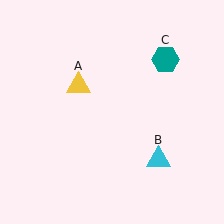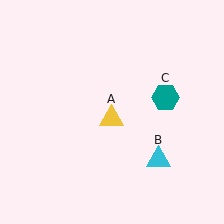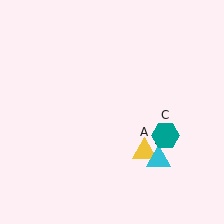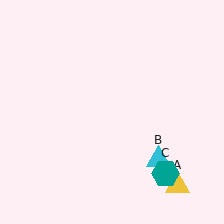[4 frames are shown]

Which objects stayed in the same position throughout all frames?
Cyan triangle (object B) remained stationary.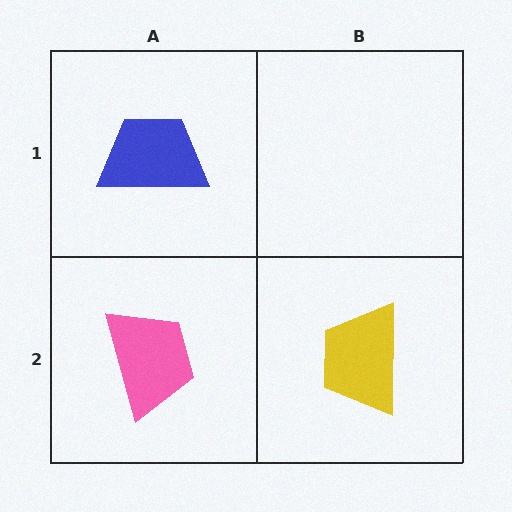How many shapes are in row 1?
1 shape.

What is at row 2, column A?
A pink trapezoid.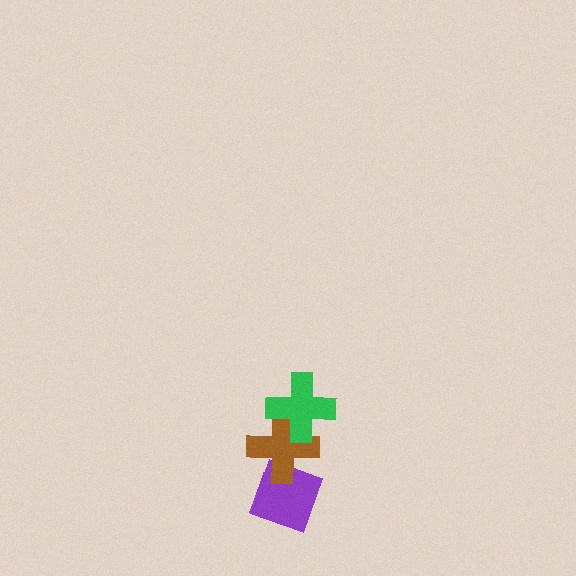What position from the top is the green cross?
The green cross is 1st from the top.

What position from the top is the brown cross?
The brown cross is 2nd from the top.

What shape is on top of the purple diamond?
The brown cross is on top of the purple diamond.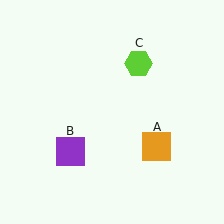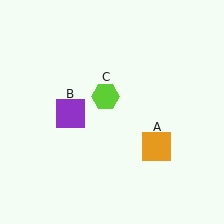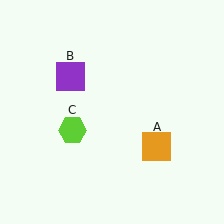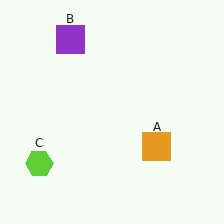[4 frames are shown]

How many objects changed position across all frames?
2 objects changed position: purple square (object B), lime hexagon (object C).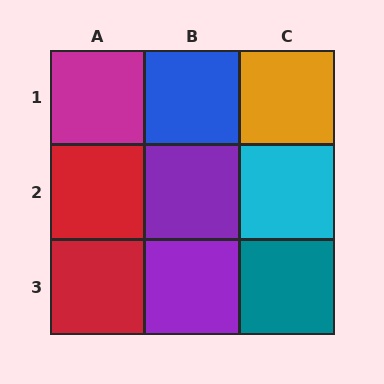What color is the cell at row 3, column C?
Teal.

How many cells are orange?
1 cell is orange.